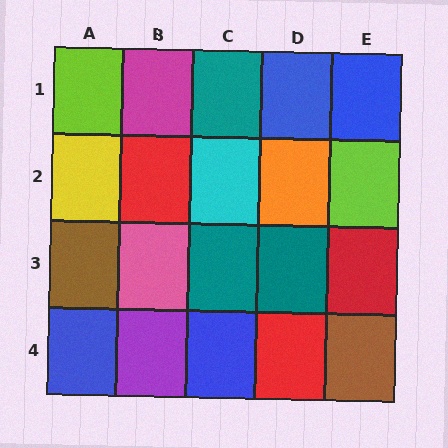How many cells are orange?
1 cell is orange.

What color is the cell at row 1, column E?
Blue.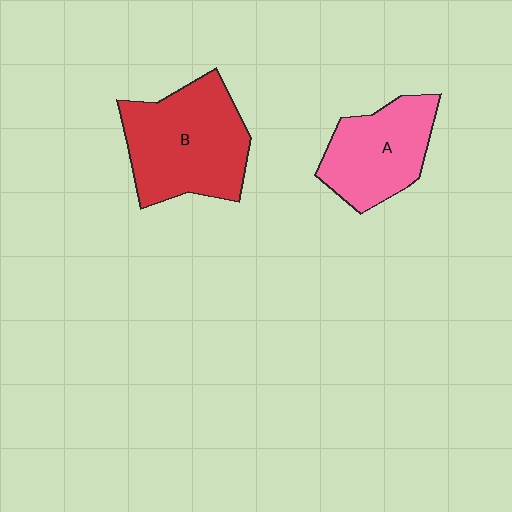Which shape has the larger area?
Shape B (red).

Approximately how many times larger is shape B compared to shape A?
Approximately 1.4 times.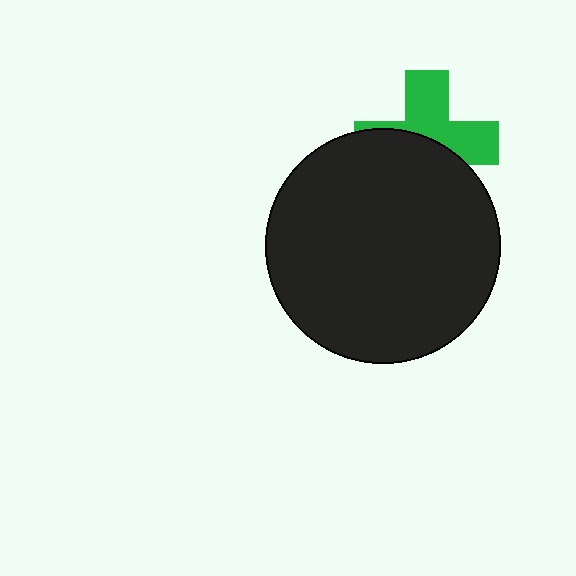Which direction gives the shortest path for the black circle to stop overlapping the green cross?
Moving down gives the shortest separation.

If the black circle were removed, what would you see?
You would see the complete green cross.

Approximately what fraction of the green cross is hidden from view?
Roughly 50% of the green cross is hidden behind the black circle.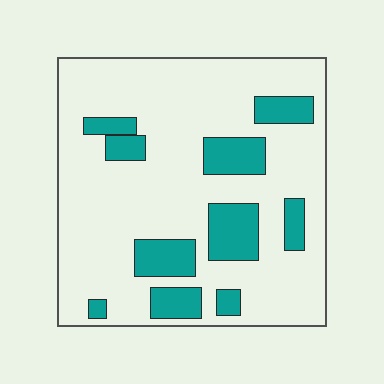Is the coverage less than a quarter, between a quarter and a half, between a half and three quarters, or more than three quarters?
Less than a quarter.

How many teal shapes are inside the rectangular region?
10.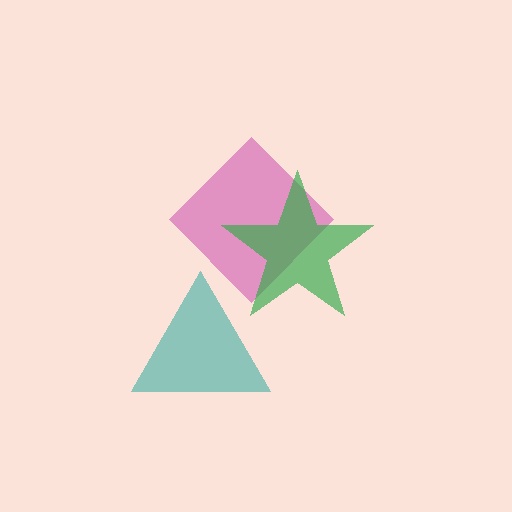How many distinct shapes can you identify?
There are 3 distinct shapes: a magenta diamond, a teal triangle, a green star.